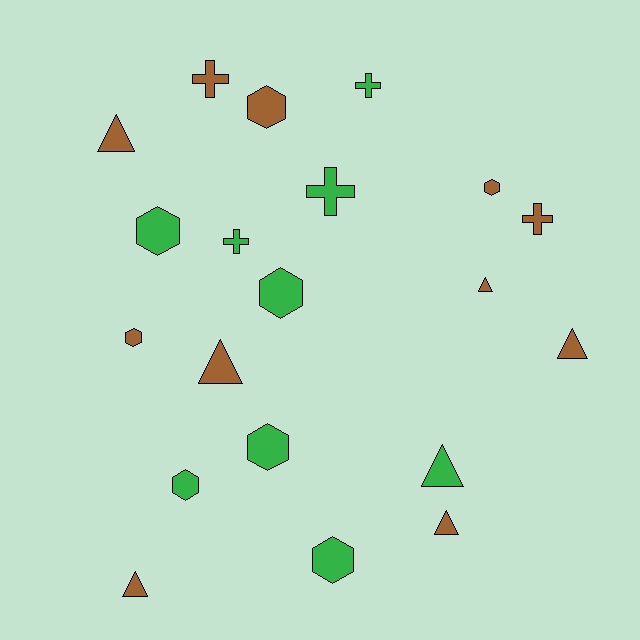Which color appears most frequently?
Brown, with 11 objects.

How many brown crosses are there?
There are 2 brown crosses.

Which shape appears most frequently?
Hexagon, with 8 objects.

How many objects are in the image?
There are 20 objects.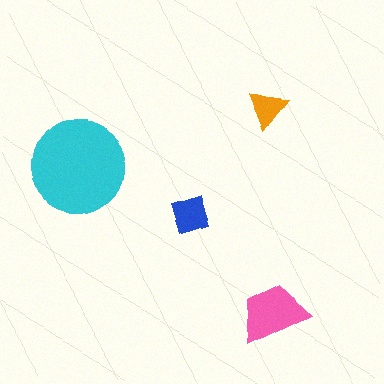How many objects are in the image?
There are 4 objects in the image.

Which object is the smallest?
The orange triangle.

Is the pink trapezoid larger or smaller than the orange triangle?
Larger.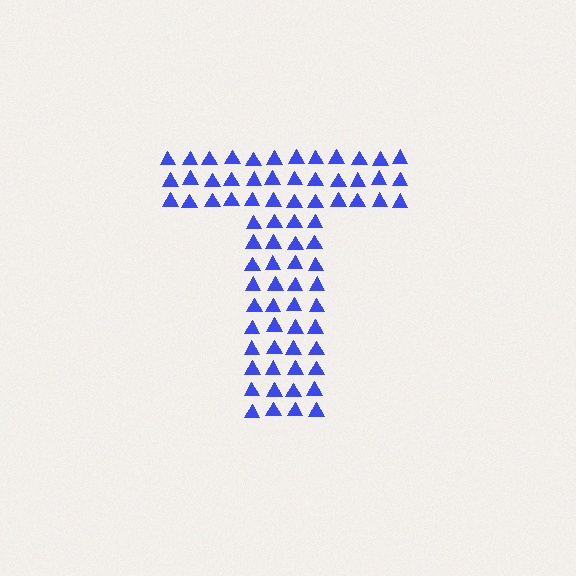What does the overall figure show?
The overall figure shows the letter T.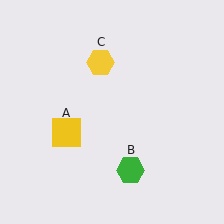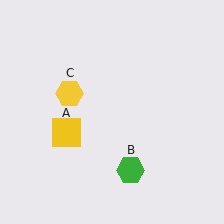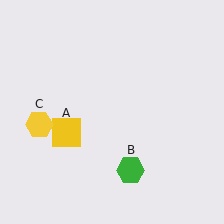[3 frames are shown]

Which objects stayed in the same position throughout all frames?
Yellow square (object A) and green hexagon (object B) remained stationary.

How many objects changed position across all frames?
1 object changed position: yellow hexagon (object C).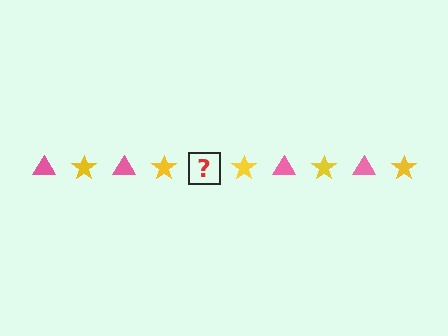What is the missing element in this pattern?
The missing element is a pink triangle.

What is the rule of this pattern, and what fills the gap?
The rule is that the pattern alternates between pink triangle and yellow star. The gap should be filled with a pink triangle.